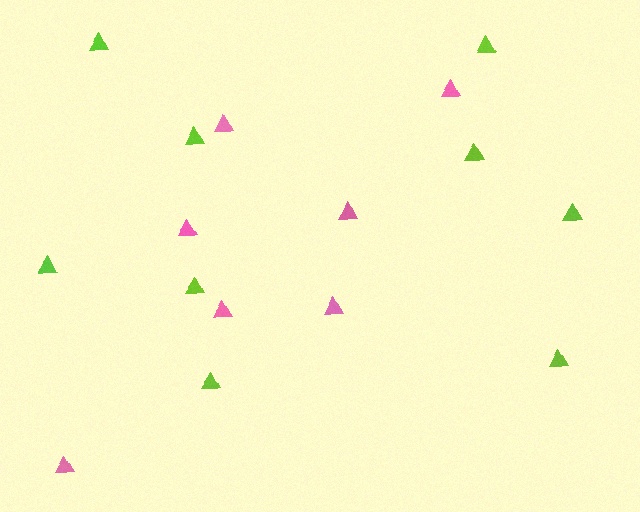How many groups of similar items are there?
There are 2 groups: one group of pink triangles (7) and one group of lime triangles (9).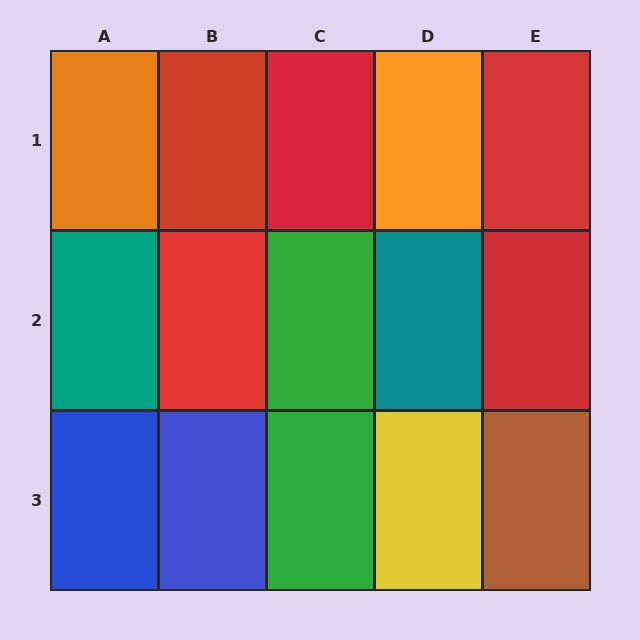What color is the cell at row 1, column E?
Red.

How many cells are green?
2 cells are green.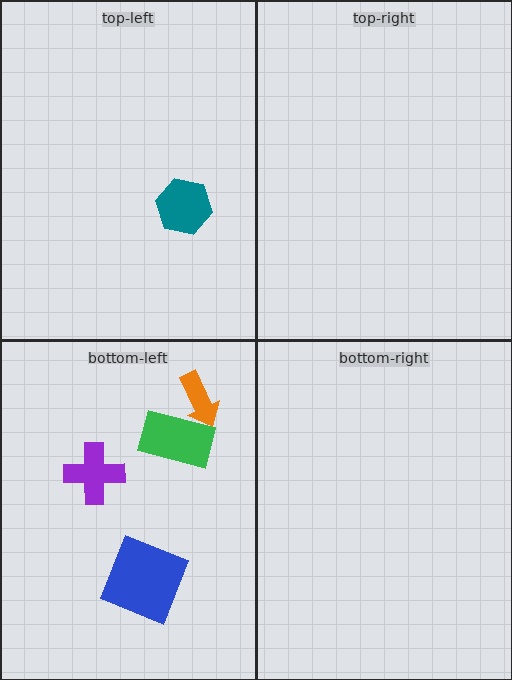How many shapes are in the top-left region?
1.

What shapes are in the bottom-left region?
The purple cross, the blue square, the green rectangle, the orange arrow.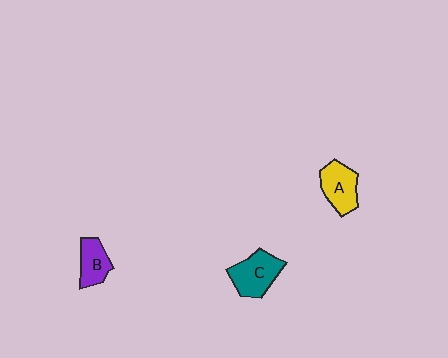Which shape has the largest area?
Shape C (teal).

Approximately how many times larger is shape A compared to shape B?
Approximately 1.3 times.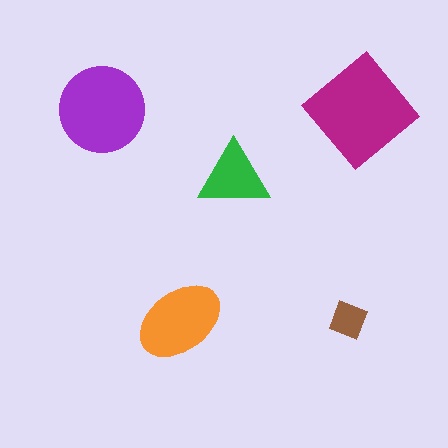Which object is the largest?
The magenta diamond.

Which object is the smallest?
The brown diamond.